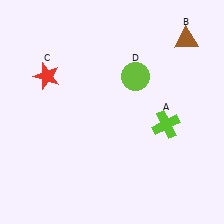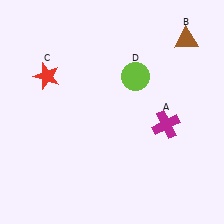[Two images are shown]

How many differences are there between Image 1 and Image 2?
There is 1 difference between the two images.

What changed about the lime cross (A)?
In Image 1, A is lime. In Image 2, it changed to magenta.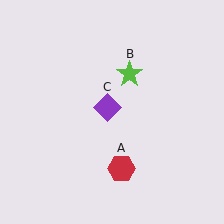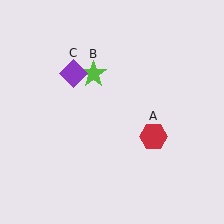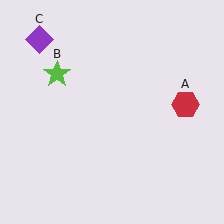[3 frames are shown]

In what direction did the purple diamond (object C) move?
The purple diamond (object C) moved up and to the left.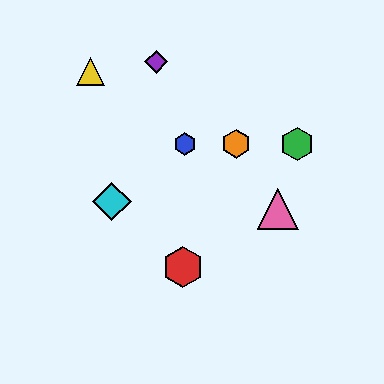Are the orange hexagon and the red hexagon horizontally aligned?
No, the orange hexagon is at y≈144 and the red hexagon is at y≈267.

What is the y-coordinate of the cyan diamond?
The cyan diamond is at y≈201.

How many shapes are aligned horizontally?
3 shapes (the blue hexagon, the green hexagon, the orange hexagon) are aligned horizontally.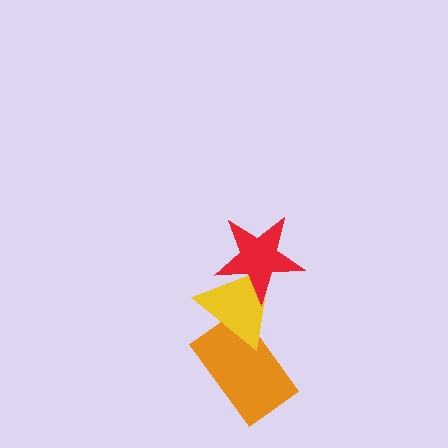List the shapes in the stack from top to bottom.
From top to bottom: the red star, the yellow triangle, the orange rectangle.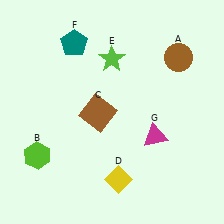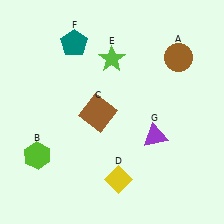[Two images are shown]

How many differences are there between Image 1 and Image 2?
There is 1 difference between the two images.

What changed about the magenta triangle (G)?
In Image 1, G is magenta. In Image 2, it changed to purple.